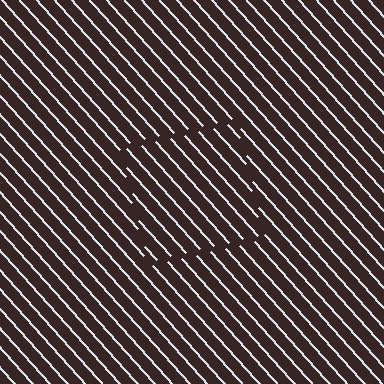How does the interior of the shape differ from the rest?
The interior of the shape contains the same grating, shifted by half a period — the contour is defined by the phase discontinuity where line-ends from the inner and outer gratings abut.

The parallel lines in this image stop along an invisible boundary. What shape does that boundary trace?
An illusory square. The interior of the shape contains the same grating, shifted by half a period — the contour is defined by the phase discontinuity where line-ends from the inner and outer gratings abut.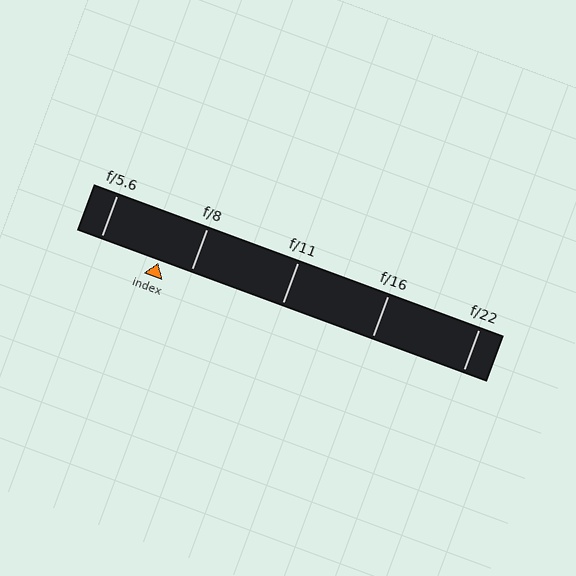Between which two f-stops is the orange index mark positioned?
The index mark is between f/5.6 and f/8.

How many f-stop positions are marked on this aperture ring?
There are 5 f-stop positions marked.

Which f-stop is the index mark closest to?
The index mark is closest to f/8.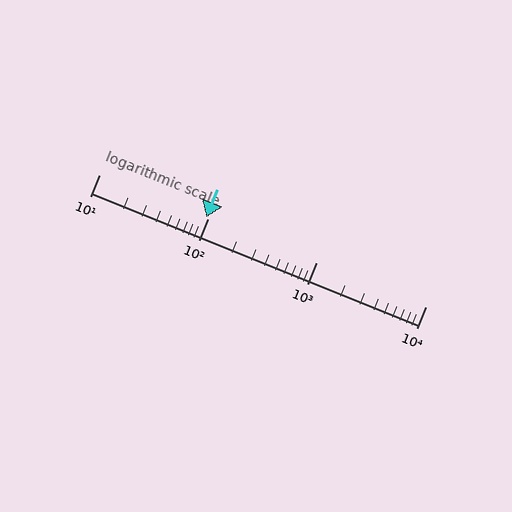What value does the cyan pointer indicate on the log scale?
The pointer indicates approximately 96.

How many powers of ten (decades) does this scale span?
The scale spans 3 decades, from 10 to 10000.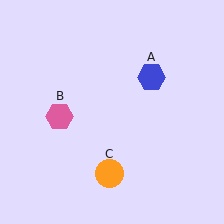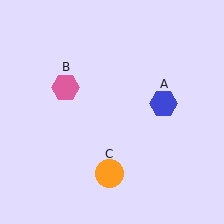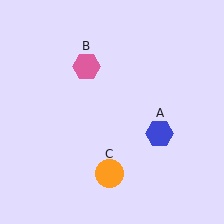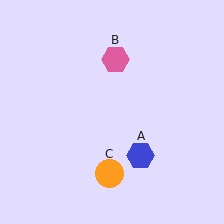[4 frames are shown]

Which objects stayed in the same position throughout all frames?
Orange circle (object C) remained stationary.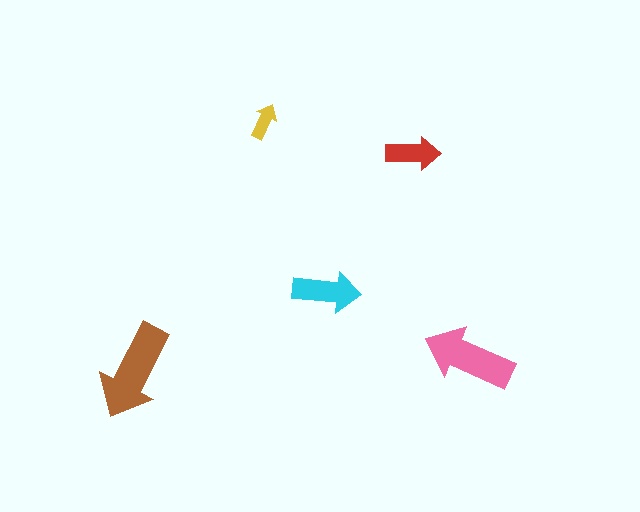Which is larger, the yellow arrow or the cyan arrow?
The cyan one.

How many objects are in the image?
There are 5 objects in the image.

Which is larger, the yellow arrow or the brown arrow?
The brown one.